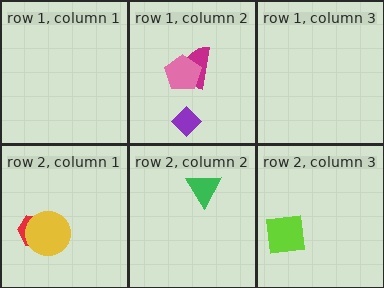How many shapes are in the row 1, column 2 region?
3.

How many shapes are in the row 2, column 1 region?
2.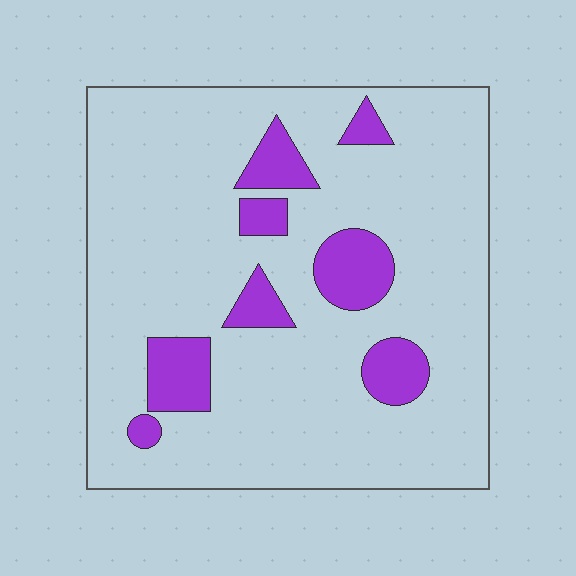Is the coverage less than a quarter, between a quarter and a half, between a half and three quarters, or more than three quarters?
Less than a quarter.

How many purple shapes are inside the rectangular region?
8.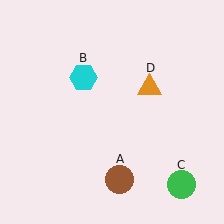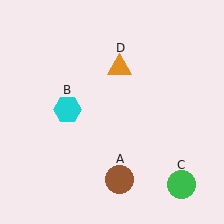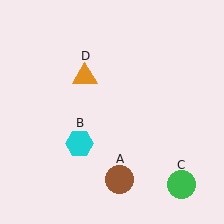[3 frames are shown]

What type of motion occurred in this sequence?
The cyan hexagon (object B), orange triangle (object D) rotated counterclockwise around the center of the scene.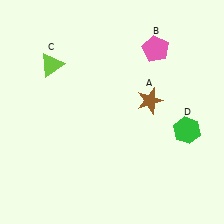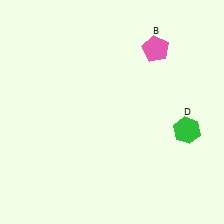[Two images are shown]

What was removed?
The brown star (A), the lime triangle (C) were removed in Image 2.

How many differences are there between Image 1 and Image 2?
There are 2 differences between the two images.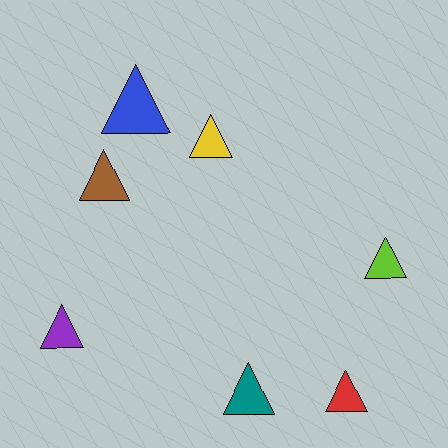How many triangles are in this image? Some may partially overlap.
There are 7 triangles.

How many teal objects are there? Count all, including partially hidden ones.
There is 1 teal object.